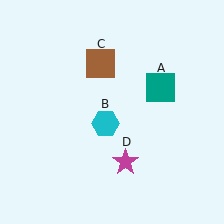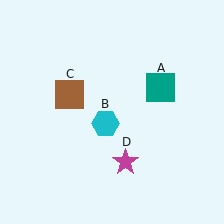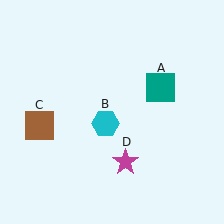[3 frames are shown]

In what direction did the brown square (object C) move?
The brown square (object C) moved down and to the left.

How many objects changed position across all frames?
1 object changed position: brown square (object C).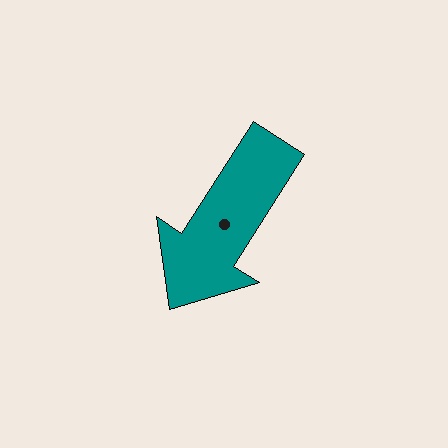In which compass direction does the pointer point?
Southwest.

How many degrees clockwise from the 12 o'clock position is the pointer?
Approximately 213 degrees.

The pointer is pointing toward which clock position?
Roughly 7 o'clock.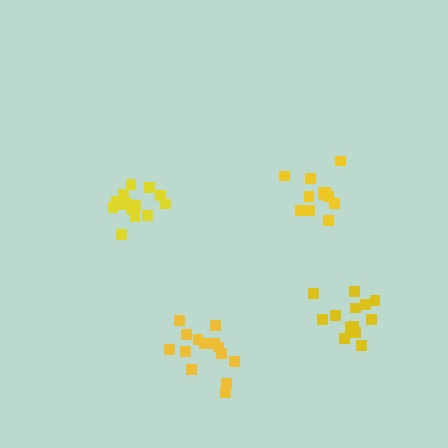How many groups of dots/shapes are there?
There are 4 groups.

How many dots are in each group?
Group 1: 14 dots, Group 2: 13 dots, Group 3: 14 dots, Group 4: 13 dots (54 total).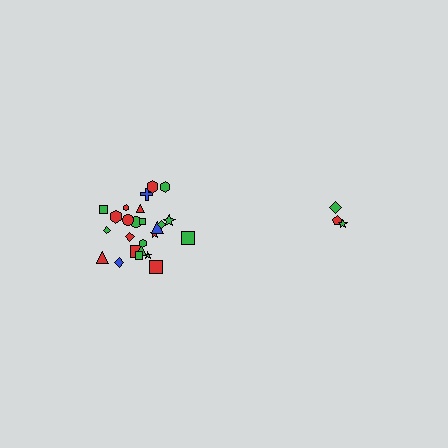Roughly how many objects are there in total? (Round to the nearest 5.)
Roughly 30 objects in total.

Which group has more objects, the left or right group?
The left group.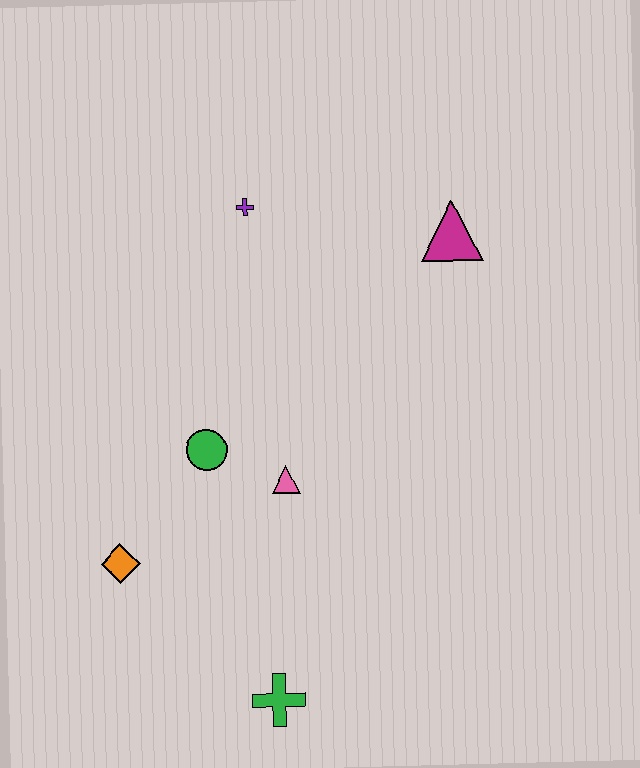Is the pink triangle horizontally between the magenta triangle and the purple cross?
Yes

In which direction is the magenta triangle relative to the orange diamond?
The magenta triangle is to the right of the orange diamond.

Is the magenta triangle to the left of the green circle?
No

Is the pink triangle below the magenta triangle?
Yes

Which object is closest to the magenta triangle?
The purple cross is closest to the magenta triangle.